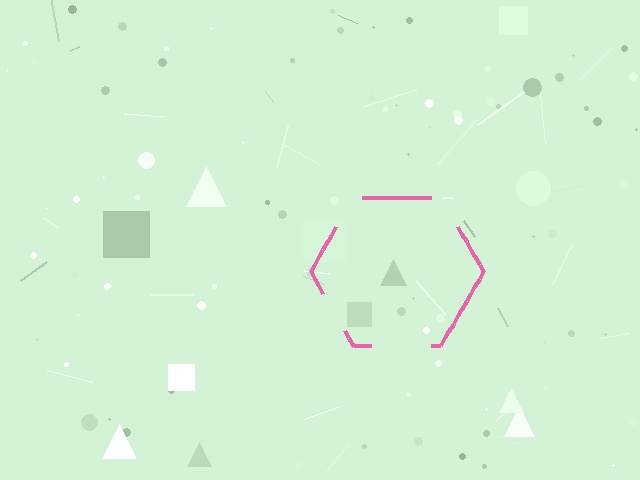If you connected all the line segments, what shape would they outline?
They would outline a hexagon.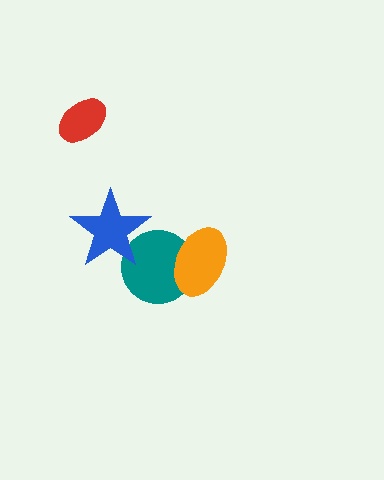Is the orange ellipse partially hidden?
No, no other shape covers it.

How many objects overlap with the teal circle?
2 objects overlap with the teal circle.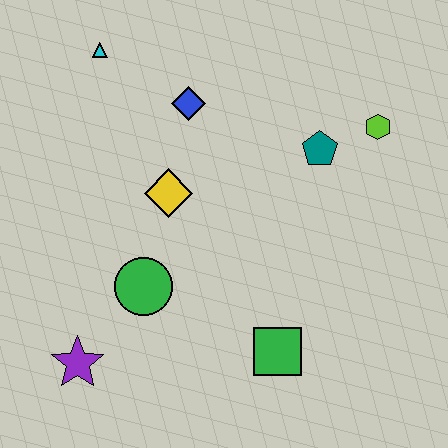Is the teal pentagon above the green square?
Yes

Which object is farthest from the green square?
The cyan triangle is farthest from the green square.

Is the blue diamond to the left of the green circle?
No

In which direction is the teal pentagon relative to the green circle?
The teal pentagon is to the right of the green circle.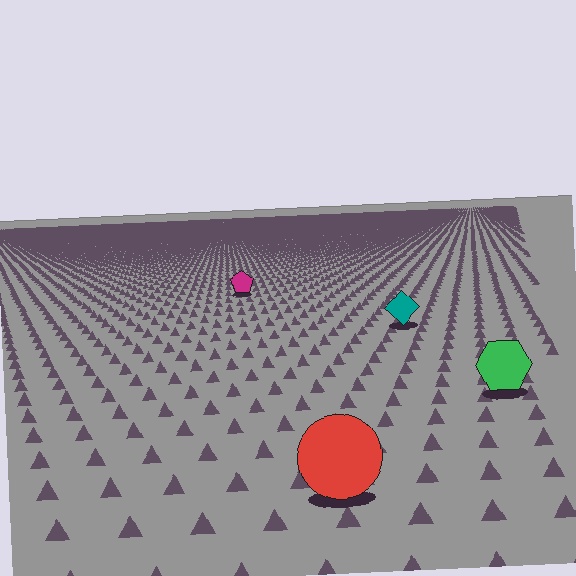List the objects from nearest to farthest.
From nearest to farthest: the red circle, the green hexagon, the teal diamond, the magenta pentagon.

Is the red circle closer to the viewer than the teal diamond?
Yes. The red circle is closer — you can tell from the texture gradient: the ground texture is coarser near it.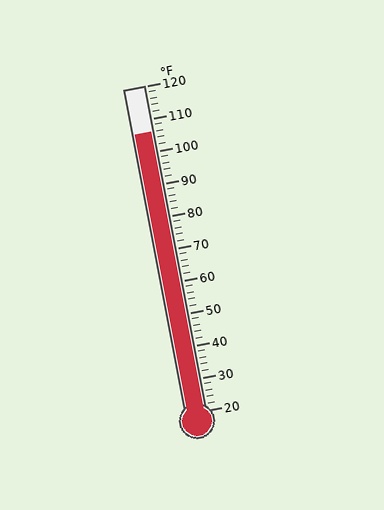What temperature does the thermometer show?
The thermometer shows approximately 106°F.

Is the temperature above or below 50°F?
The temperature is above 50°F.